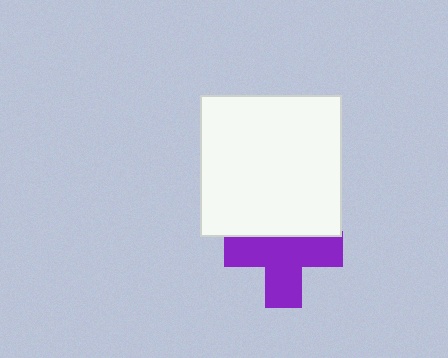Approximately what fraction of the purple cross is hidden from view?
Roughly 31% of the purple cross is hidden behind the white square.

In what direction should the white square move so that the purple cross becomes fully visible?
The white square should move up. That is the shortest direction to clear the overlap and leave the purple cross fully visible.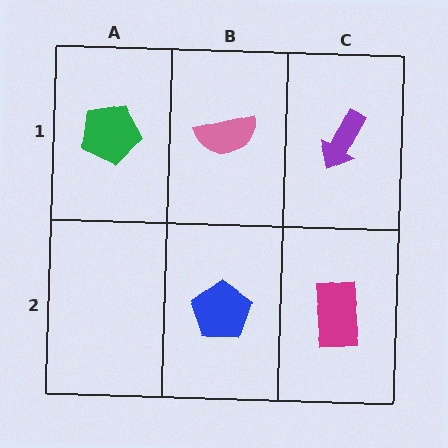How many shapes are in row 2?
2 shapes.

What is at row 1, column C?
A purple arrow.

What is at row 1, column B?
A pink semicircle.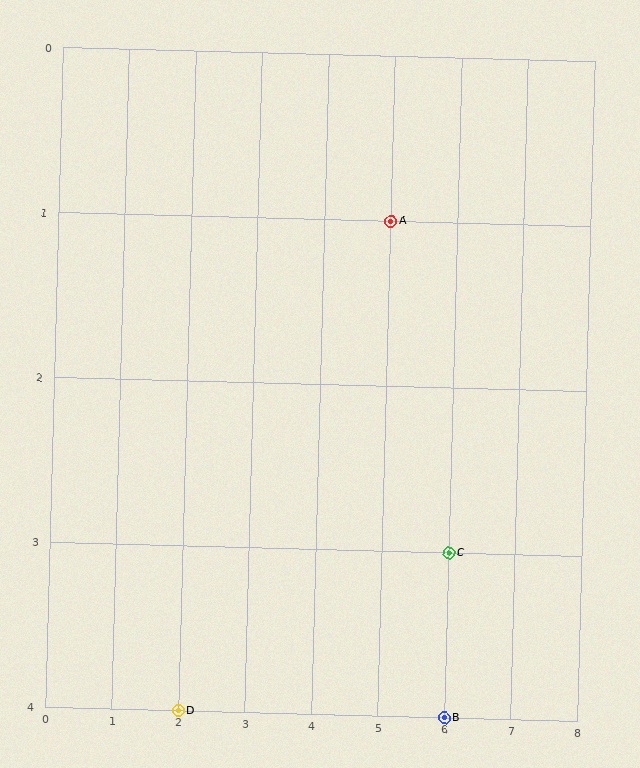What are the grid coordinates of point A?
Point A is at grid coordinates (5, 1).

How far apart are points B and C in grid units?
Points B and C are 1 row apart.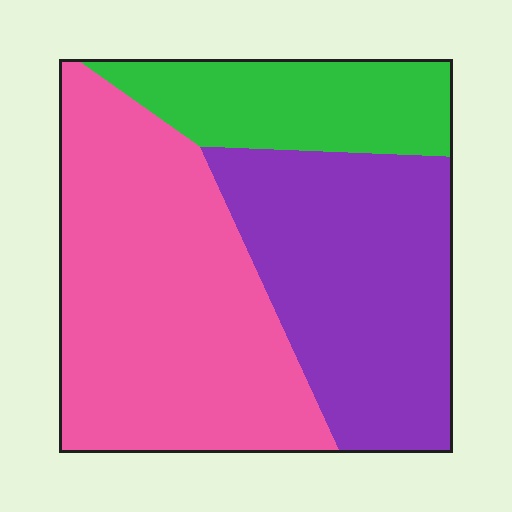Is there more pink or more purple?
Pink.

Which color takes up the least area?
Green, at roughly 20%.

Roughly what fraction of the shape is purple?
Purple takes up about one third (1/3) of the shape.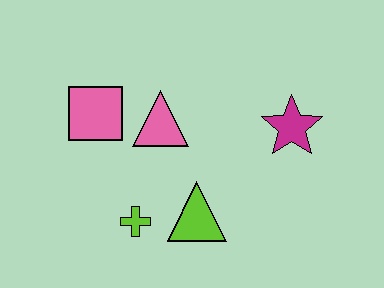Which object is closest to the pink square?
The pink triangle is closest to the pink square.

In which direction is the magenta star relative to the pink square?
The magenta star is to the right of the pink square.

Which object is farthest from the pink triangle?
The magenta star is farthest from the pink triangle.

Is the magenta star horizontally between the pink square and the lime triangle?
No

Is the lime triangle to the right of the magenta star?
No